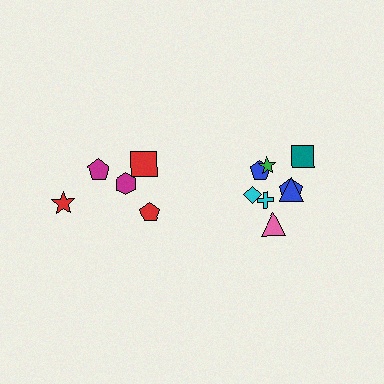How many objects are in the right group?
There are 8 objects.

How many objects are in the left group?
There are 5 objects.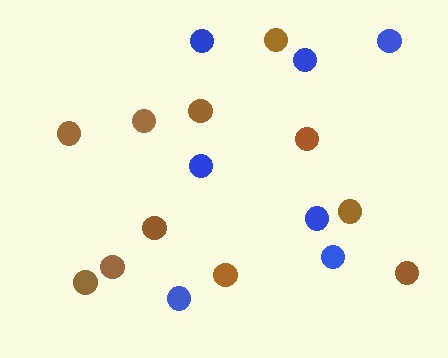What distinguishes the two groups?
There are 2 groups: one group of blue circles (7) and one group of brown circles (11).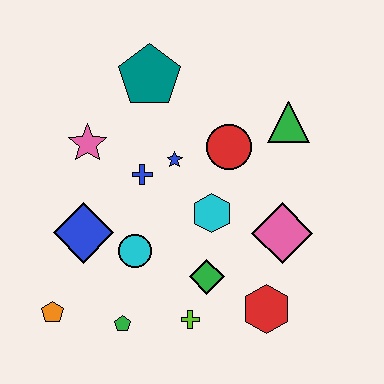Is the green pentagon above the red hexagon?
No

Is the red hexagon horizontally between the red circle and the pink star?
No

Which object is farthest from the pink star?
The red hexagon is farthest from the pink star.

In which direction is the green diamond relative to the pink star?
The green diamond is below the pink star.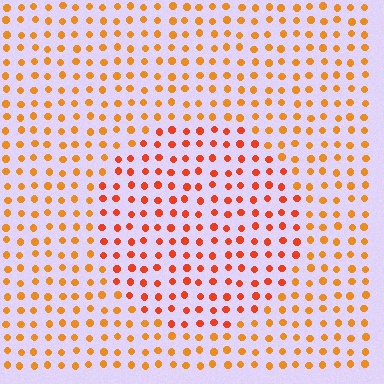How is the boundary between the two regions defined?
The boundary is defined purely by a slight shift in hue (about 23 degrees). Spacing, size, and orientation are identical on both sides.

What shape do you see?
I see a circle.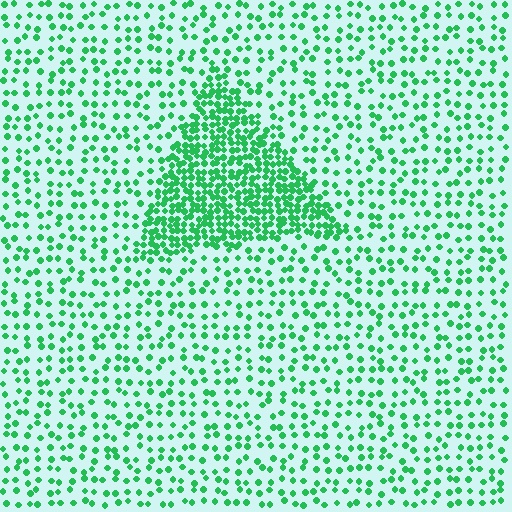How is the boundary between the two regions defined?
The boundary is defined by a change in element density (approximately 2.7x ratio). All elements are the same color, size, and shape.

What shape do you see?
I see a triangle.